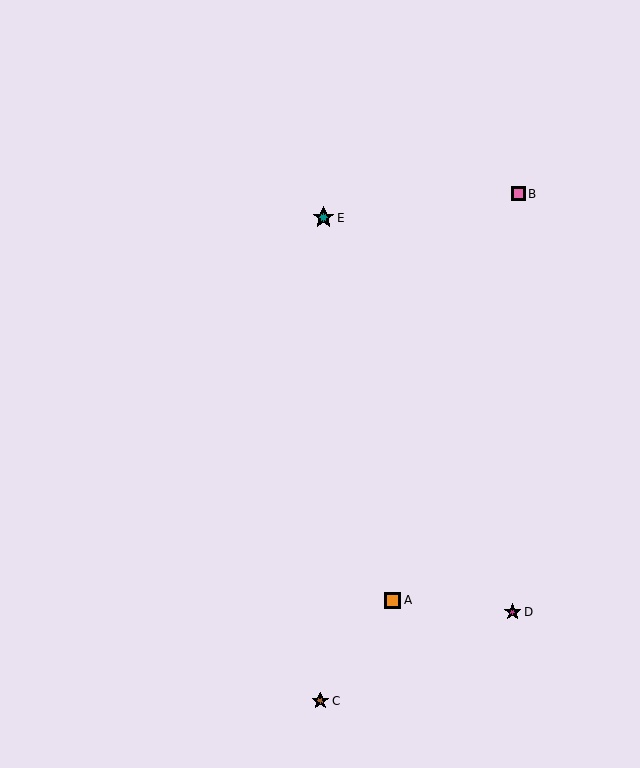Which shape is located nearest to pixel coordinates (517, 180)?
The pink square (labeled B) at (518, 194) is nearest to that location.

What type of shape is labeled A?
Shape A is an orange square.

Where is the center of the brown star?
The center of the brown star is at (320, 701).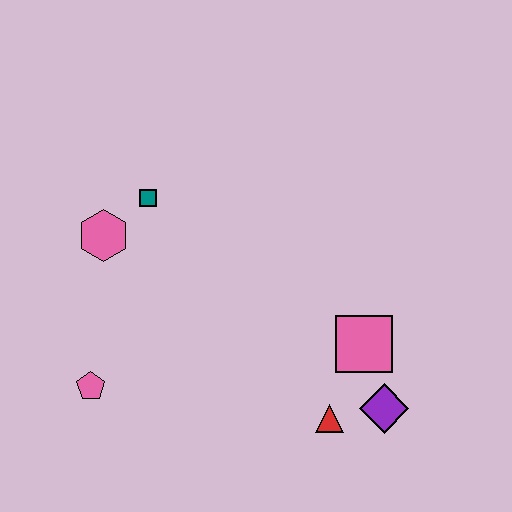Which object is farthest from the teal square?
The purple diamond is farthest from the teal square.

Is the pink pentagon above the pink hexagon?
No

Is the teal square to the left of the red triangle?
Yes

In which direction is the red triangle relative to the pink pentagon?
The red triangle is to the right of the pink pentagon.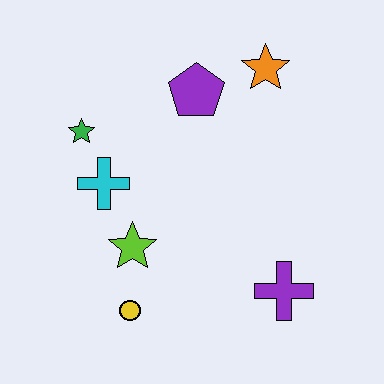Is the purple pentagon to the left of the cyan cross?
No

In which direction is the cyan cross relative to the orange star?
The cyan cross is to the left of the orange star.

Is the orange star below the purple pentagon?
No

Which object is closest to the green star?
The cyan cross is closest to the green star.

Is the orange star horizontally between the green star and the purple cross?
Yes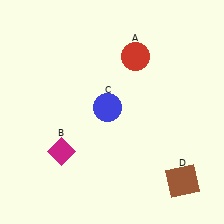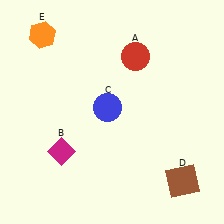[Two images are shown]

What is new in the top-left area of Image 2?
An orange hexagon (E) was added in the top-left area of Image 2.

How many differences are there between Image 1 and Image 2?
There is 1 difference between the two images.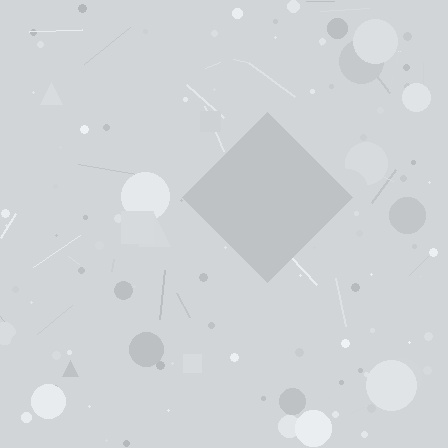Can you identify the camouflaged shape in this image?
The camouflaged shape is a diamond.